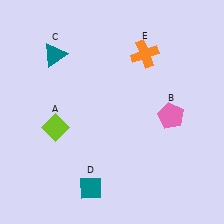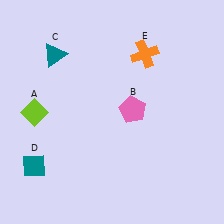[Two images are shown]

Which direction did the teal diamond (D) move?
The teal diamond (D) moved left.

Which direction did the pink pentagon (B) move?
The pink pentagon (B) moved left.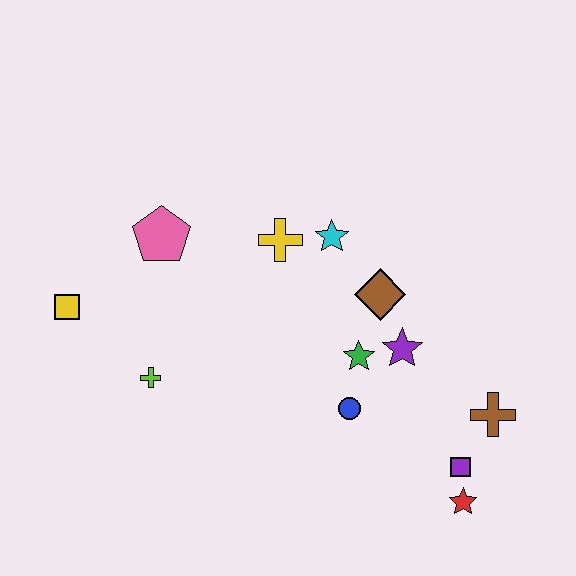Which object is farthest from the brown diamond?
The yellow square is farthest from the brown diamond.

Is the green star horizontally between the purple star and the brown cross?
No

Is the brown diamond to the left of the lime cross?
No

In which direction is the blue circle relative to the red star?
The blue circle is to the left of the red star.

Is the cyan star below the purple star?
No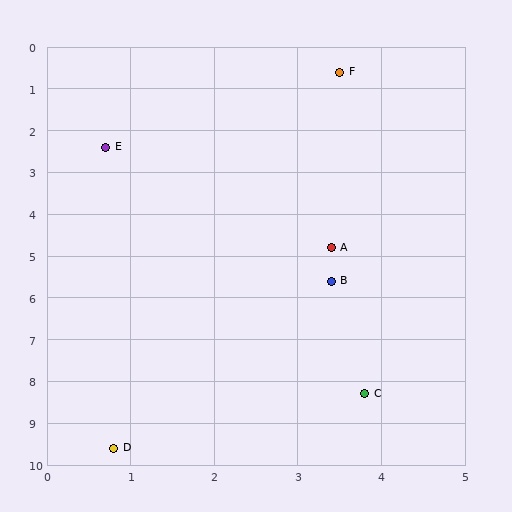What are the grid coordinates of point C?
Point C is at approximately (3.8, 8.3).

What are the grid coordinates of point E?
Point E is at approximately (0.7, 2.4).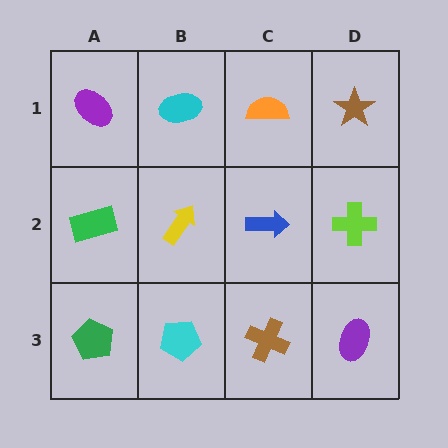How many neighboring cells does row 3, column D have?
2.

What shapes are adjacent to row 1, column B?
A yellow arrow (row 2, column B), a purple ellipse (row 1, column A), an orange semicircle (row 1, column C).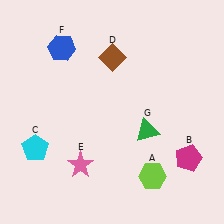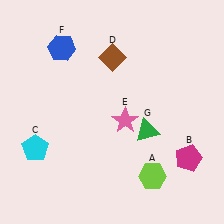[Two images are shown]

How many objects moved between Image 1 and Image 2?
1 object moved between the two images.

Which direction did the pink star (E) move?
The pink star (E) moved right.